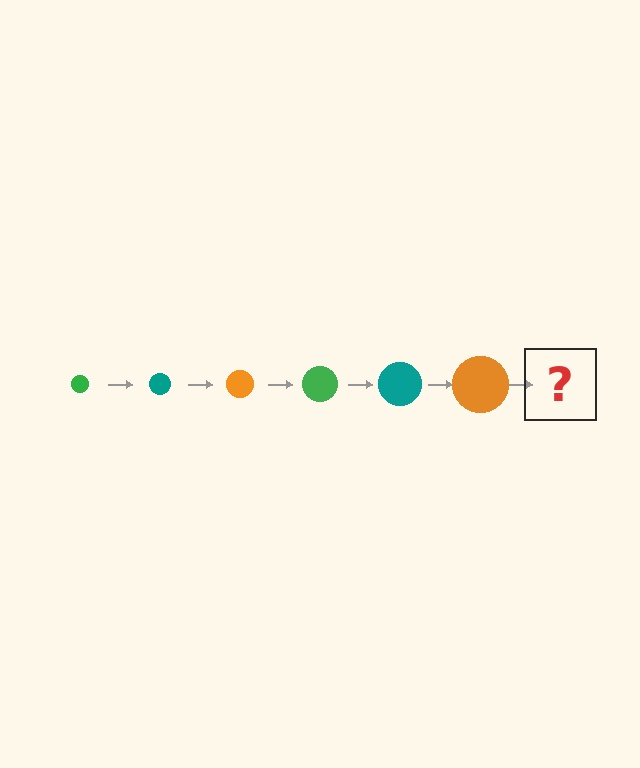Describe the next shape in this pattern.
It should be a green circle, larger than the previous one.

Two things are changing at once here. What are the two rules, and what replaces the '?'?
The two rules are that the circle grows larger each step and the color cycles through green, teal, and orange. The '?' should be a green circle, larger than the previous one.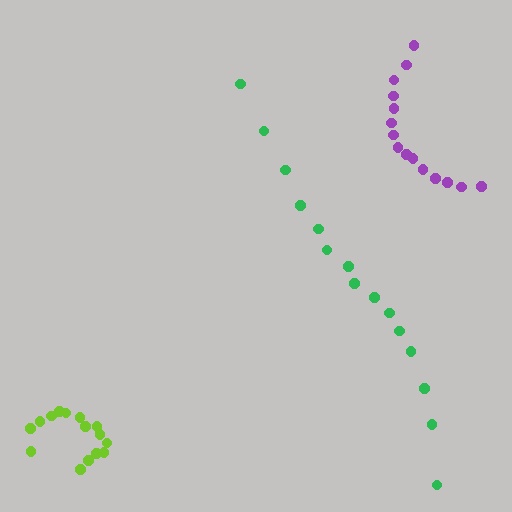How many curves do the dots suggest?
There are 3 distinct paths.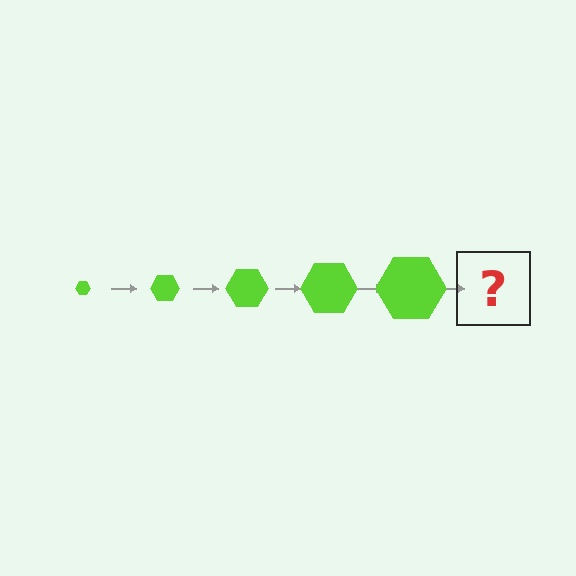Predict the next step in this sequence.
The next step is a lime hexagon, larger than the previous one.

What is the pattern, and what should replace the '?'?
The pattern is that the hexagon gets progressively larger each step. The '?' should be a lime hexagon, larger than the previous one.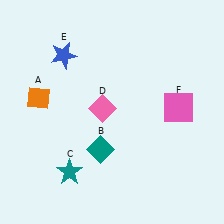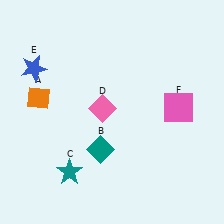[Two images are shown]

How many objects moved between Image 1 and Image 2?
1 object moved between the two images.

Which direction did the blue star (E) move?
The blue star (E) moved left.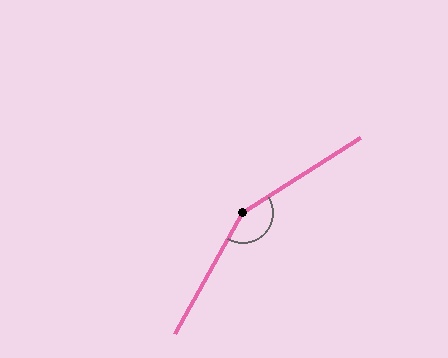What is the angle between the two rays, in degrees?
Approximately 152 degrees.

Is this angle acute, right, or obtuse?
It is obtuse.